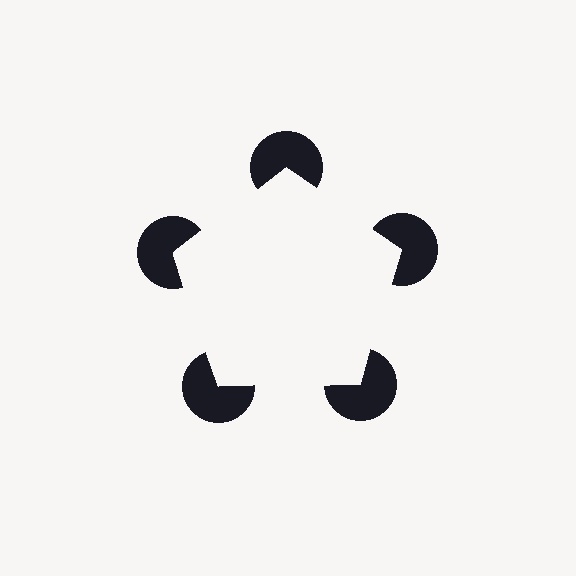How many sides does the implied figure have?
5 sides.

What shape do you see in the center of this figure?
An illusory pentagon — its edges are inferred from the aligned wedge cuts in the pac-man discs, not physically drawn.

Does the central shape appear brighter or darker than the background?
It typically appears slightly brighter than the background, even though no actual brightness change is drawn.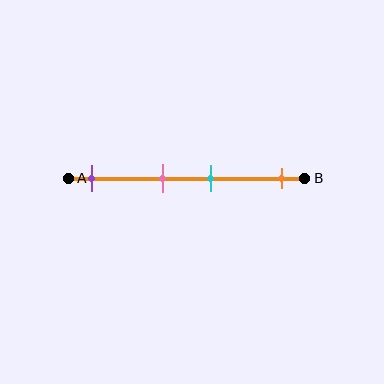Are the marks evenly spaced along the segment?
No, the marks are not evenly spaced.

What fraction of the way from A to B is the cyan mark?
The cyan mark is approximately 60% (0.6) of the way from A to B.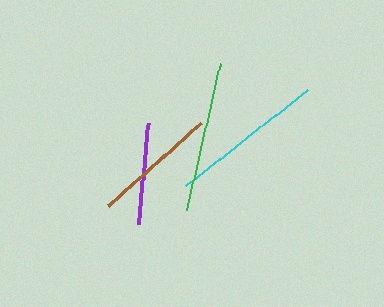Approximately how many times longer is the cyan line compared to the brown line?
The cyan line is approximately 1.2 times the length of the brown line.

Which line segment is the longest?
The cyan line is the longest at approximately 155 pixels.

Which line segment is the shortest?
The purple line is the shortest at approximately 101 pixels.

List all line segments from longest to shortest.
From longest to shortest: cyan, green, brown, purple.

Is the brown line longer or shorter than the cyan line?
The cyan line is longer than the brown line.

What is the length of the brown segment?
The brown segment is approximately 124 pixels long.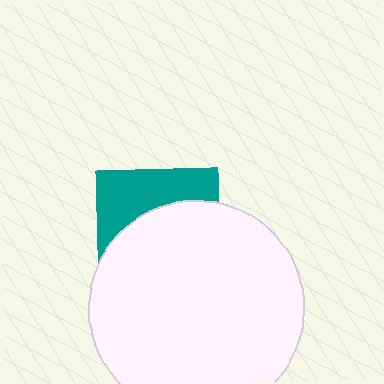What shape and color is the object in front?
The object in front is a white circle.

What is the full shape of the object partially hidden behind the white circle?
The partially hidden object is a teal square.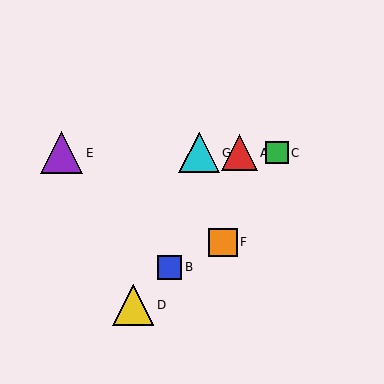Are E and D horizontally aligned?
No, E is at y≈153 and D is at y≈305.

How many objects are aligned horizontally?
4 objects (A, C, E, G) are aligned horizontally.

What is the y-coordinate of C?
Object C is at y≈153.